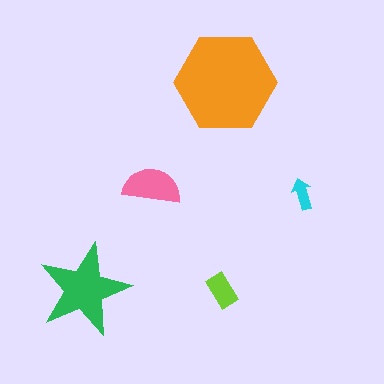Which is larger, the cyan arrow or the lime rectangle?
The lime rectangle.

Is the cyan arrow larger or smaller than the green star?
Smaller.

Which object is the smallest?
The cyan arrow.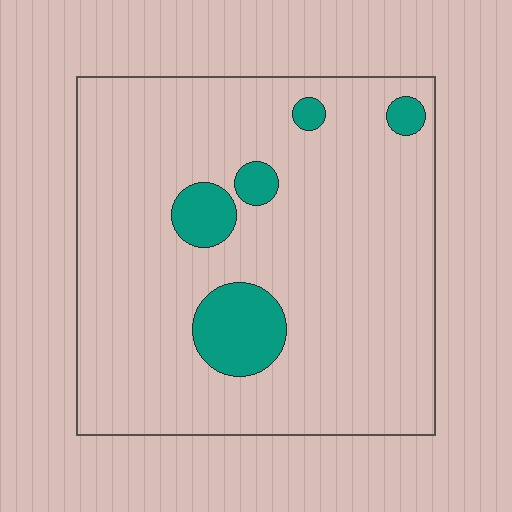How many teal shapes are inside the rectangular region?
5.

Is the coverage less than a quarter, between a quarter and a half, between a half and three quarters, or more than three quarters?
Less than a quarter.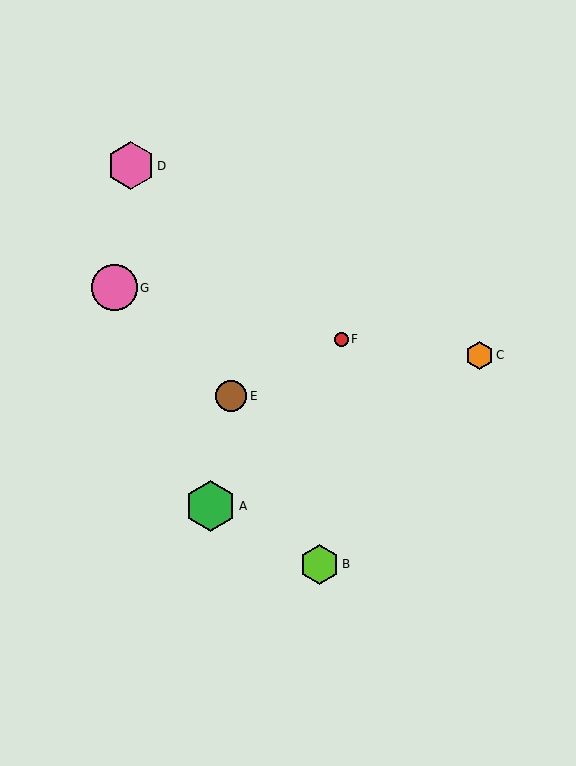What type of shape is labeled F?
Shape F is a red circle.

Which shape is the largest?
The green hexagon (labeled A) is the largest.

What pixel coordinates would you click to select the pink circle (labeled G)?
Click at (114, 288) to select the pink circle G.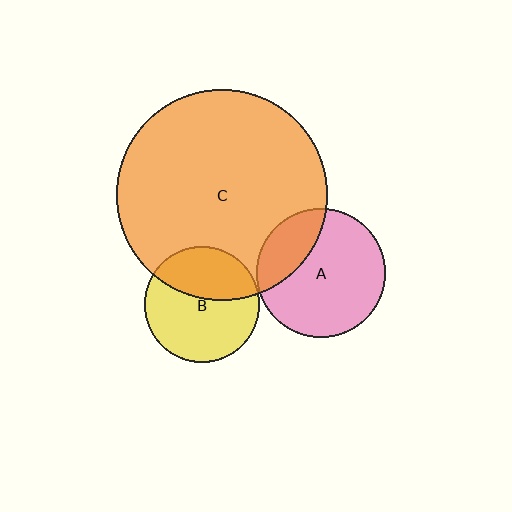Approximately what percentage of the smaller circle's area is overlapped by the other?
Approximately 40%.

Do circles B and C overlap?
Yes.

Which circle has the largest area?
Circle C (orange).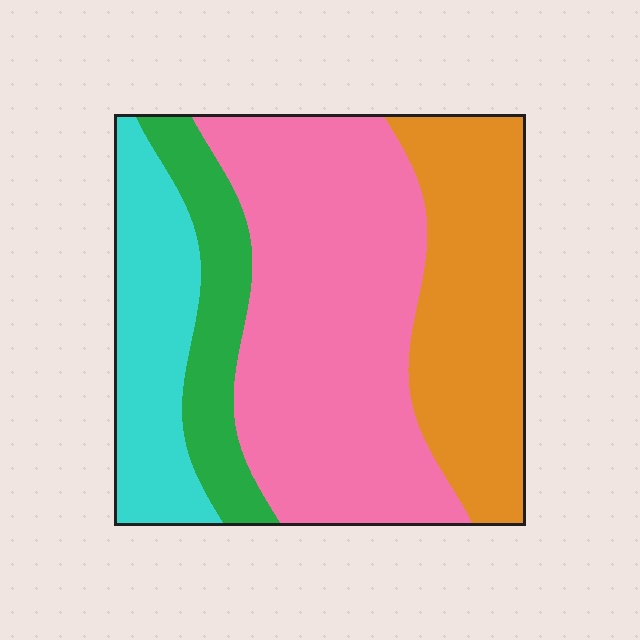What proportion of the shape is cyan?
Cyan covers about 20% of the shape.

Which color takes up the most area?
Pink, at roughly 45%.